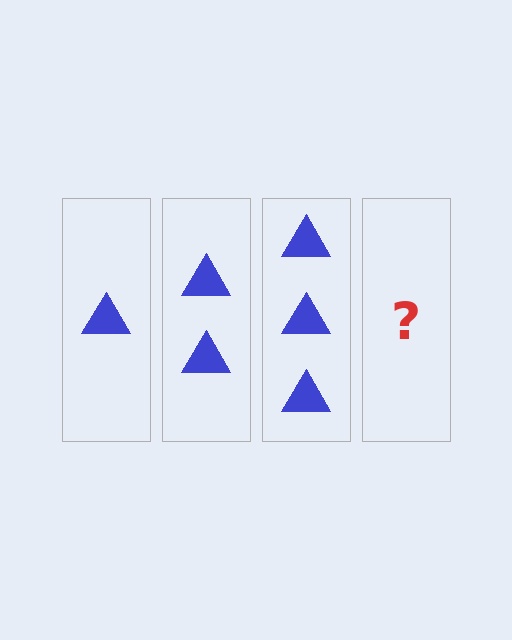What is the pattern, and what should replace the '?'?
The pattern is that each step adds one more triangle. The '?' should be 4 triangles.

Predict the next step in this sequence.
The next step is 4 triangles.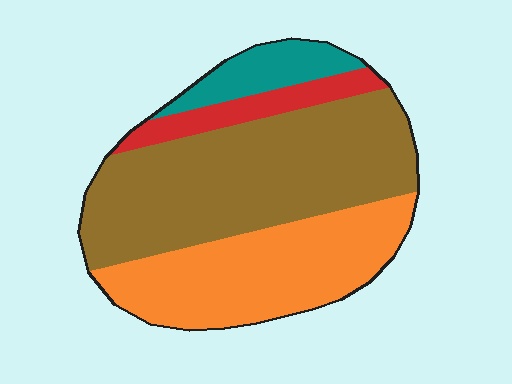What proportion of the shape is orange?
Orange takes up about one third (1/3) of the shape.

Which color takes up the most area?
Brown, at roughly 50%.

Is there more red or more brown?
Brown.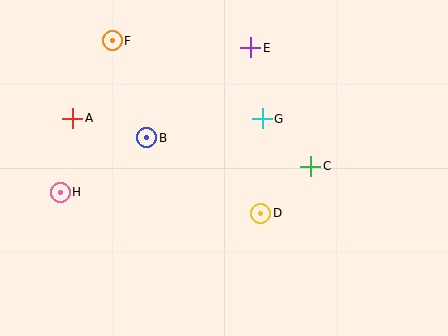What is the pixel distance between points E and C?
The distance between E and C is 133 pixels.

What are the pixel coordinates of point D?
Point D is at (261, 213).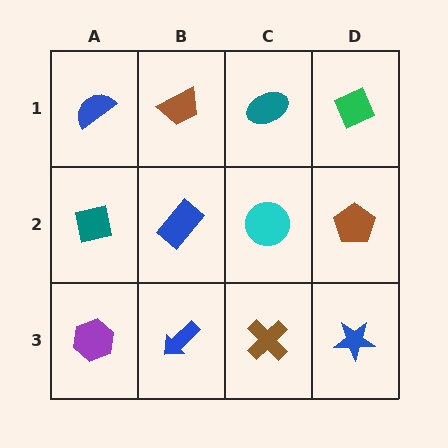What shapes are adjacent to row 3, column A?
A teal square (row 2, column A), a blue arrow (row 3, column B).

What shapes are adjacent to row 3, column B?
A blue rectangle (row 2, column B), a purple hexagon (row 3, column A), a brown cross (row 3, column C).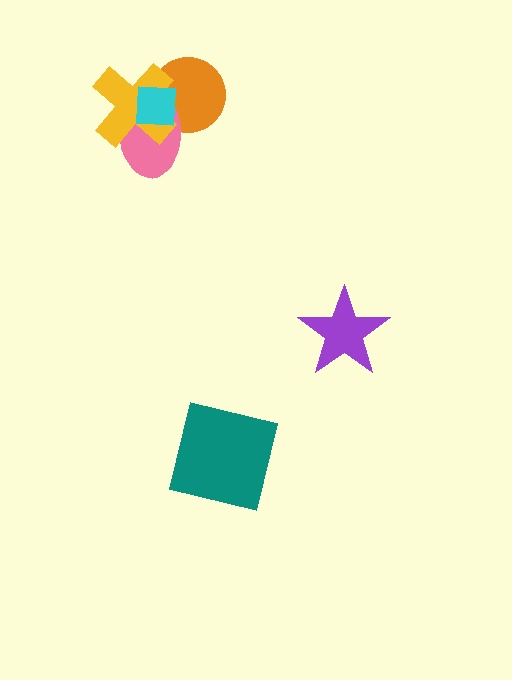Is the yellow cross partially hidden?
Yes, it is partially covered by another shape.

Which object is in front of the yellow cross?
The cyan square is in front of the yellow cross.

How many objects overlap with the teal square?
0 objects overlap with the teal square.